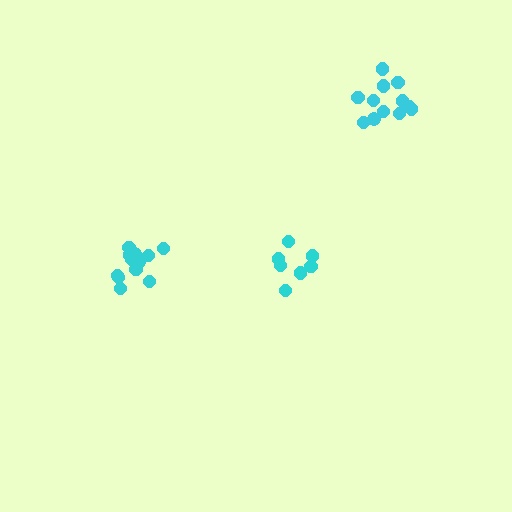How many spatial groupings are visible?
There are 3 spatial groupings.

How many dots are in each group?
Group 1: 12 dots, Group 2: 7 dots, Group 3: 12 dots (31 total).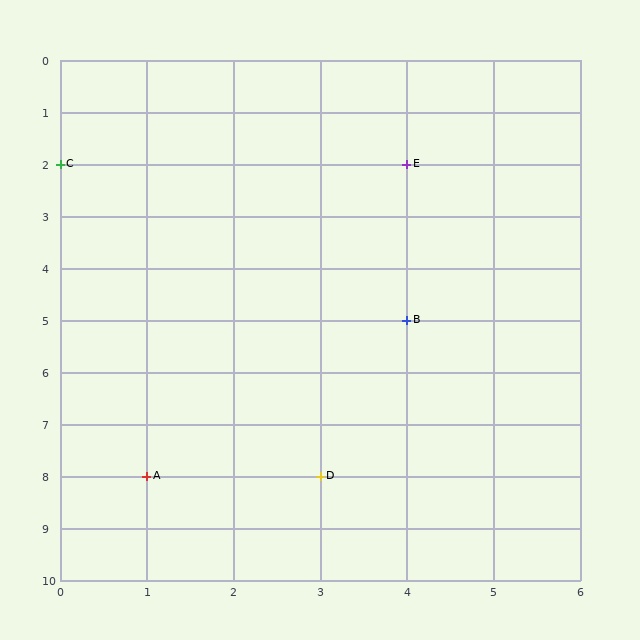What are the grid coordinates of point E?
Point E is at grid coordinates (4, 2).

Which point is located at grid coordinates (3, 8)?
Point D is at (3, 8).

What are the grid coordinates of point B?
Point B is at grid coordinates (4, 5).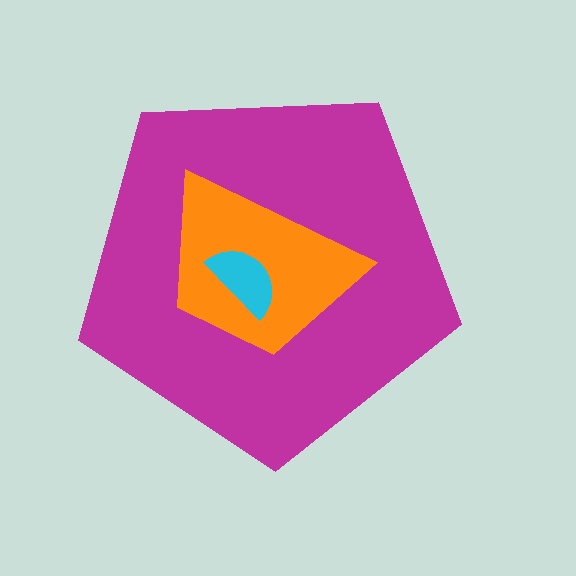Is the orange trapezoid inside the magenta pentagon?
Yes.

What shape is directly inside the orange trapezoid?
The cyan semicircle.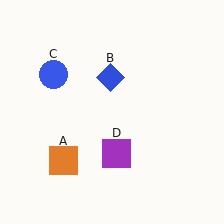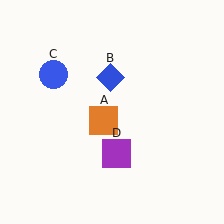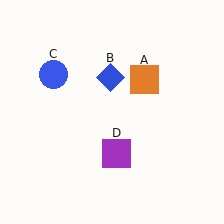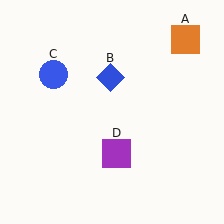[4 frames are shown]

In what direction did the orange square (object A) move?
The orange square (object A) moved up and to the right.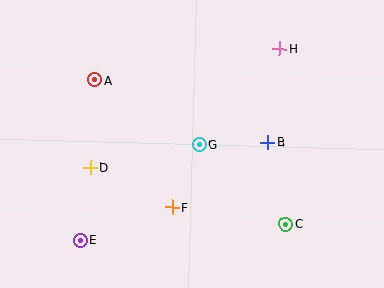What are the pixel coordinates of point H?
Point H is at (279, 48).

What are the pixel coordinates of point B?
Point B is at (268, 142).